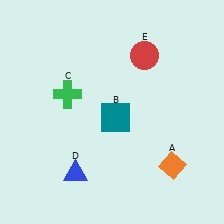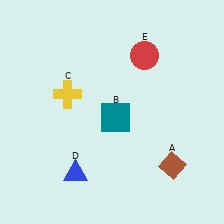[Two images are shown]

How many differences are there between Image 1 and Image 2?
There are 2 differences between the two images.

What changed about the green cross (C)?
In Image 1, C is green. In Image 2, it changed to yellow.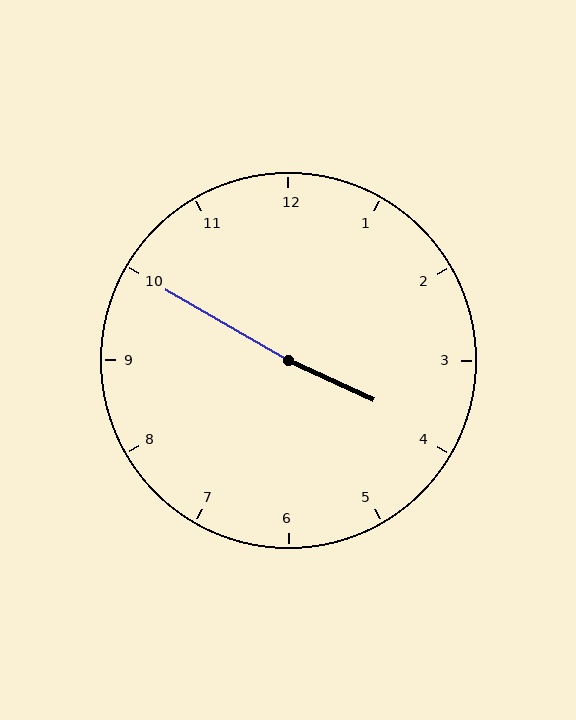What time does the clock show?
3:50.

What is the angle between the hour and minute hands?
Approximately 175 degrees.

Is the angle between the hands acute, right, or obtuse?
It is obtuse.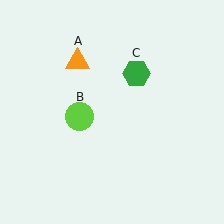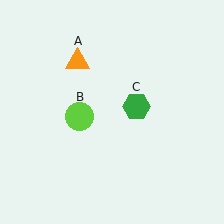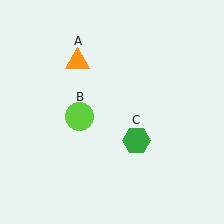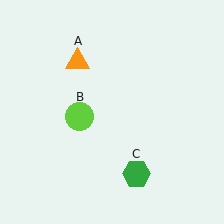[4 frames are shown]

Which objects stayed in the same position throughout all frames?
Orange triangle (object A) and lime circle (object B) remained stationary.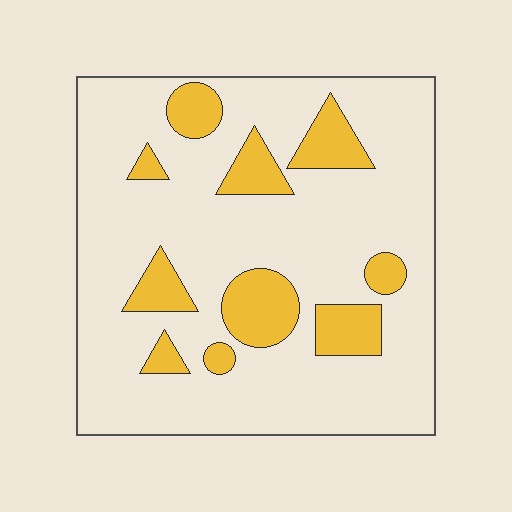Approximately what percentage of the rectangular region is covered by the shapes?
Approximately 20%.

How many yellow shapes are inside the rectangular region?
10.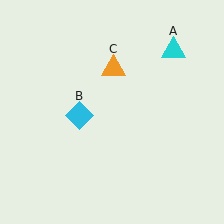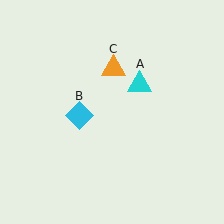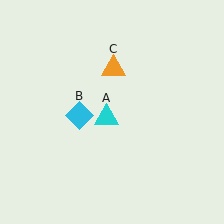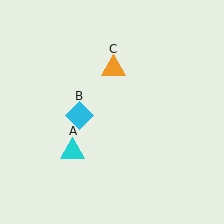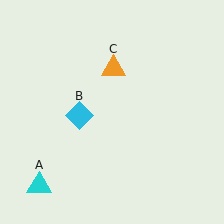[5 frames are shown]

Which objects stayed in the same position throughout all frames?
Cyan diamond (object B) and orange triangle (object C) remained stationary.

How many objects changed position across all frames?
1 object changed position: cyan triangle (object A).